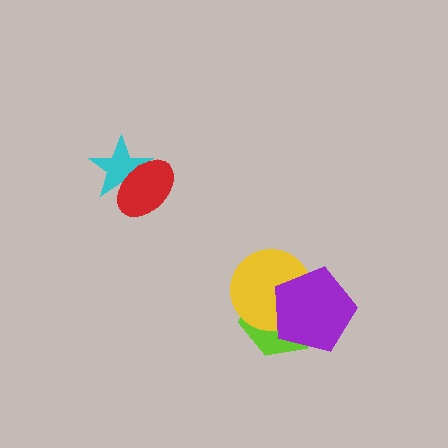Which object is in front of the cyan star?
The red ellipse is in front of the cyan star.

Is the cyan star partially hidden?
Yes, it is partially covered by another shape.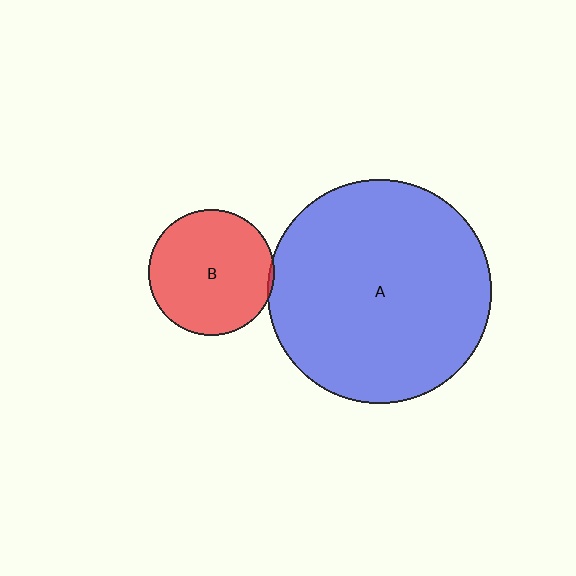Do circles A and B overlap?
Yes.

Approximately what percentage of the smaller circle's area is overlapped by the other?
Approximately 5%.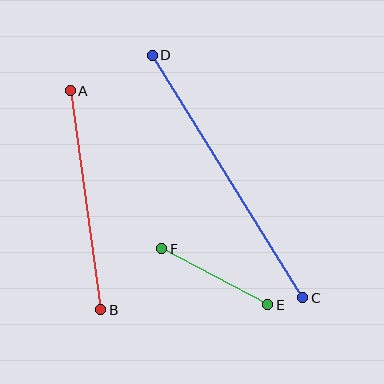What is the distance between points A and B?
The distance is approximately 221 pixels.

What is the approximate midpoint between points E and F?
The midpoint is at approximately (215, 277) pixels.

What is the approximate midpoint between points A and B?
The midpoint is at approximately (85, 200) pixels.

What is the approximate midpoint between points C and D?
The midpoint is at approximately (228, 176) pixels.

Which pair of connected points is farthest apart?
Points C and D are farthest apart.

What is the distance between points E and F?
The distance is approximately 120 pixels.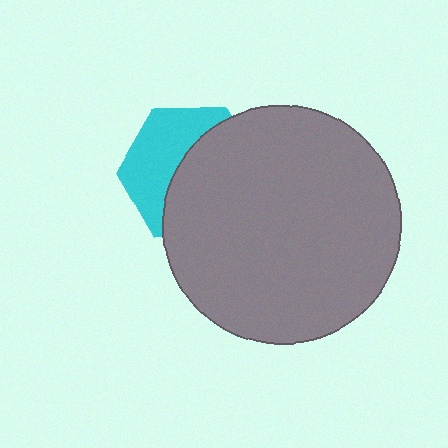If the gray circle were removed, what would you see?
You would see the complete cyan hexagon.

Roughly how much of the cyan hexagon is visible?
A small part of it is visible (roughly 43%).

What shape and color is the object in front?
The object in front is a gray circle.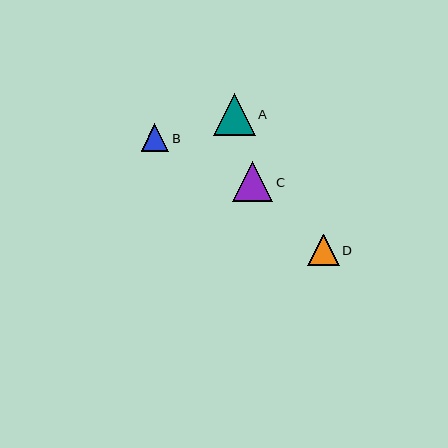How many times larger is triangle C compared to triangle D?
Triangle C is approximately 1.3 times the size of triangle D.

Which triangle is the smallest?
Triangle B is the smallest with a size of approximately 28 pixels.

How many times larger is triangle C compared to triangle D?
Triangle C is approximately 1.3 times the size of triangle D.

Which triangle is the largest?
Triangle A is the largest with a size of approximately 42 pixels.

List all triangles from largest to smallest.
From largest to smallest: A, C, D, B.